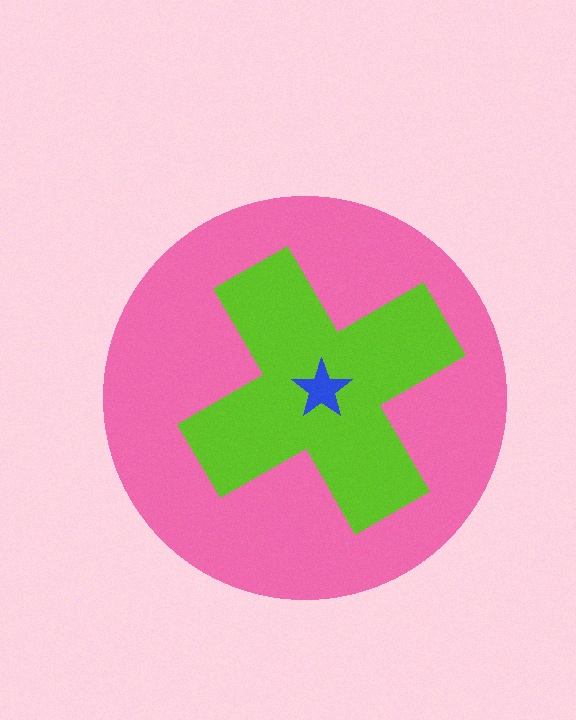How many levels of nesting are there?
3.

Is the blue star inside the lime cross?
Yes.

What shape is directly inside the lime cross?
The blue star.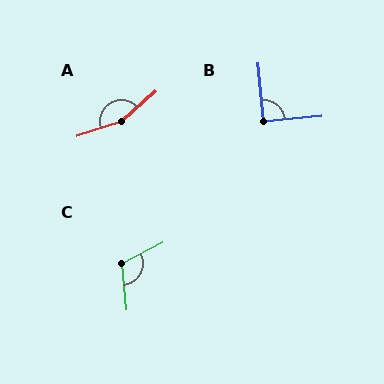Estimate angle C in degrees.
Approximately 112 degrees.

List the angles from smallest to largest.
B (90°), C (112°), A (157°).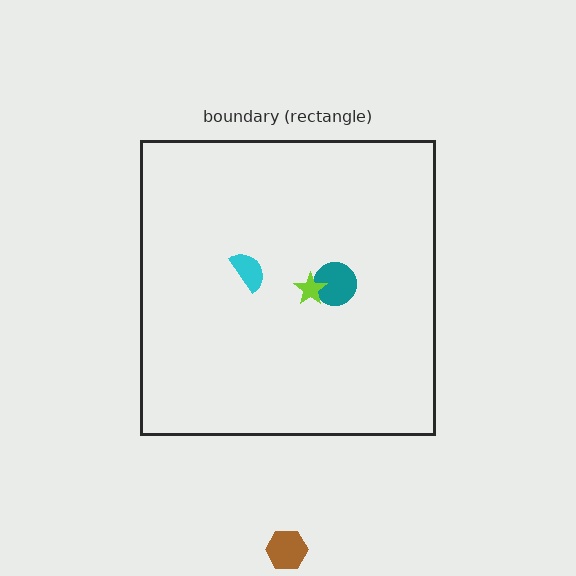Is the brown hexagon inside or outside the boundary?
Outside.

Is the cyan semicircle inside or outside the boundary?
Inside.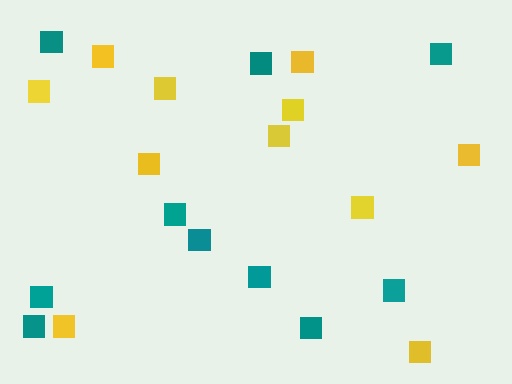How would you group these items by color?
There are 2 groups: one group of yellow squares (11) and one group of teal squares (10).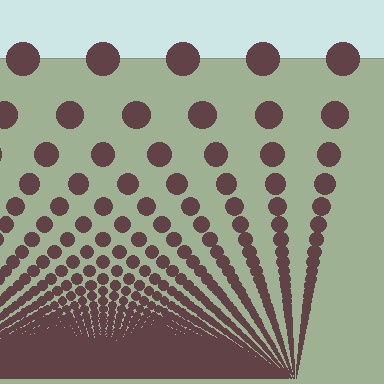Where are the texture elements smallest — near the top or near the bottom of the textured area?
Near the bottom.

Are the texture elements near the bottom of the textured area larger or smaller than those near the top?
Smaller. The gradient is inverted — elements near the bottom are smaller and denser.